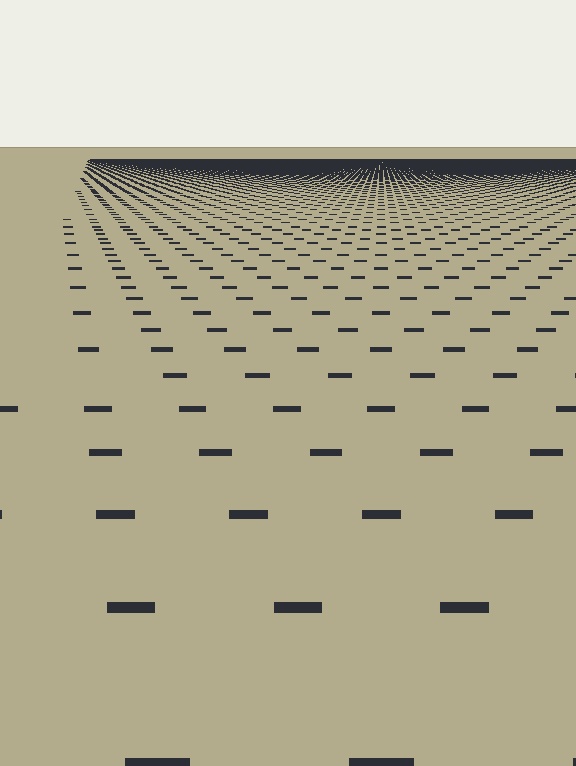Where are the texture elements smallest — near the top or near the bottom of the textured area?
Near the top.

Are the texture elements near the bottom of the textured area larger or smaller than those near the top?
Larger. Near the bottom, elements are closer to the viewer and appear at a bigger on-screen size.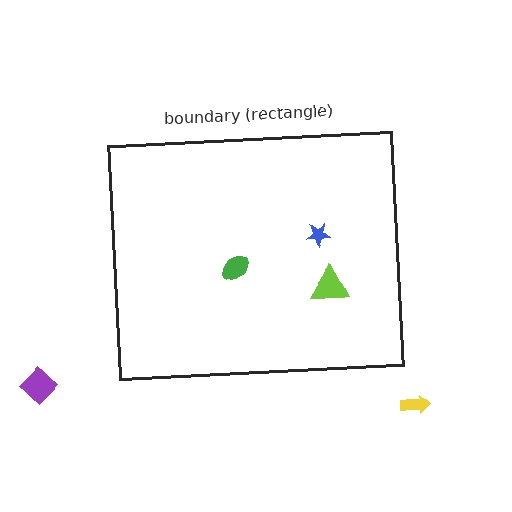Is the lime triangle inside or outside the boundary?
Inside.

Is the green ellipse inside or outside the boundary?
Inside.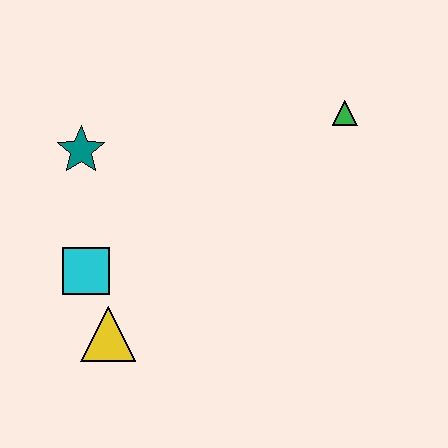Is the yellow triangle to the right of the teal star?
Yes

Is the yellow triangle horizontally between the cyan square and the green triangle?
Yes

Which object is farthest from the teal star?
The green triangle is farthest from the teal star.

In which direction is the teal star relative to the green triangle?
The teal star is to the left of the green triangle.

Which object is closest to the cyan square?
The yellow triangle is closest to the cyan square.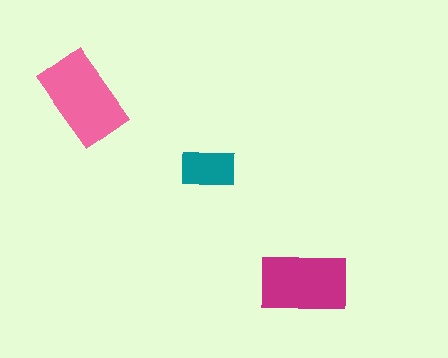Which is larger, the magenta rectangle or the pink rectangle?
The pink one.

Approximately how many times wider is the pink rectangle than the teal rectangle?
About 1.5 times wider.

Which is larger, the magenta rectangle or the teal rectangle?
The magenta one.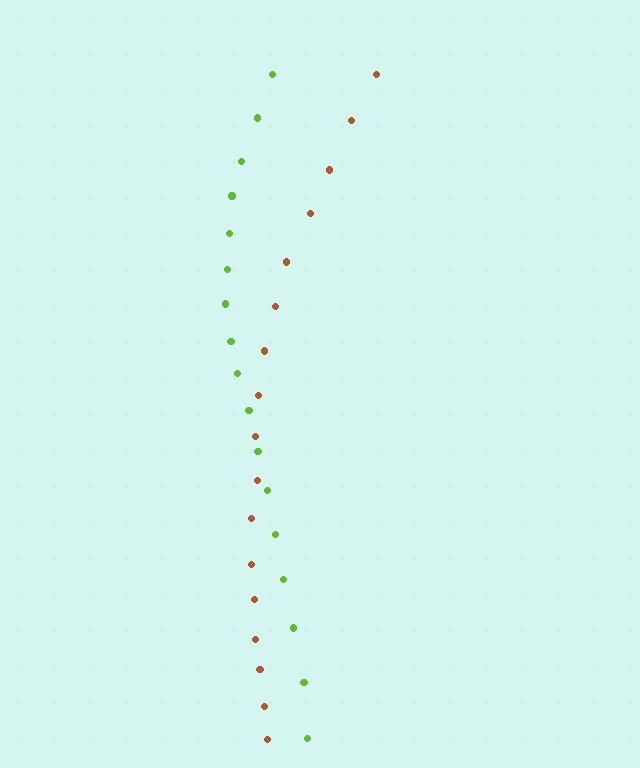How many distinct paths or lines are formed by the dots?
There are 2 distinct paths.